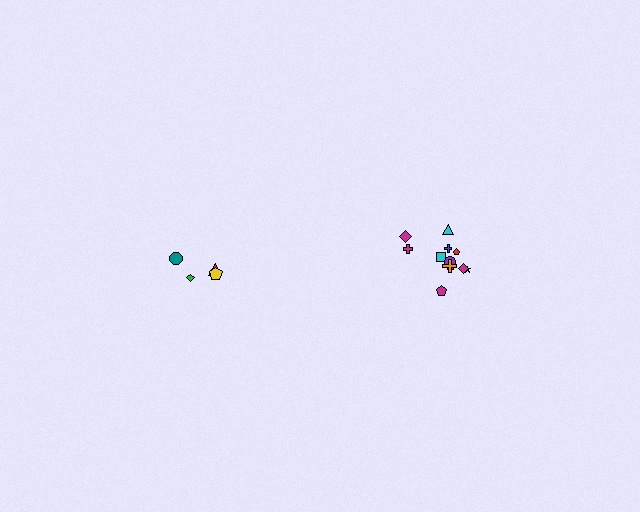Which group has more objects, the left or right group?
The right group.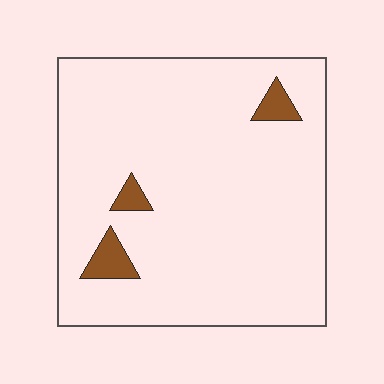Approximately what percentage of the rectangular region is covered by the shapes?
Approximately 5%.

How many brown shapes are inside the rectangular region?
3.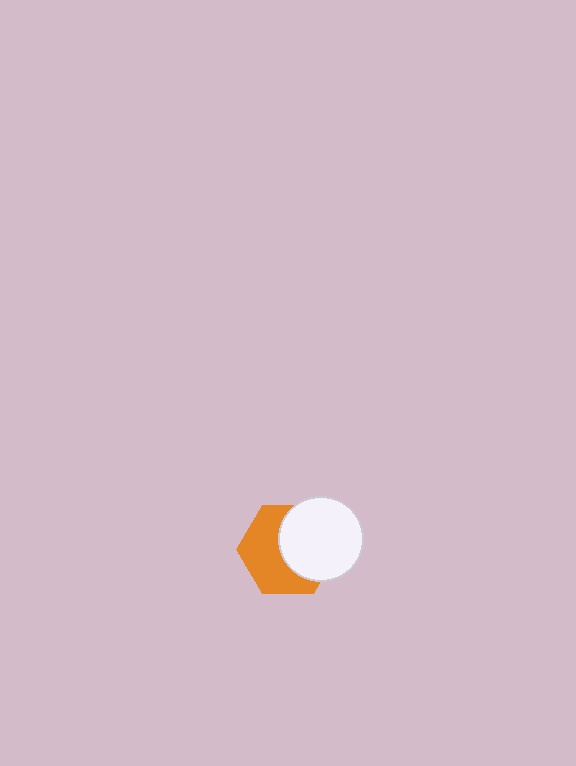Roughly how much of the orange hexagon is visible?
About half of it is visible (roughly 52%).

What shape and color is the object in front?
The object in front is a white circle.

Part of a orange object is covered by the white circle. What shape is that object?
It is a hexagon.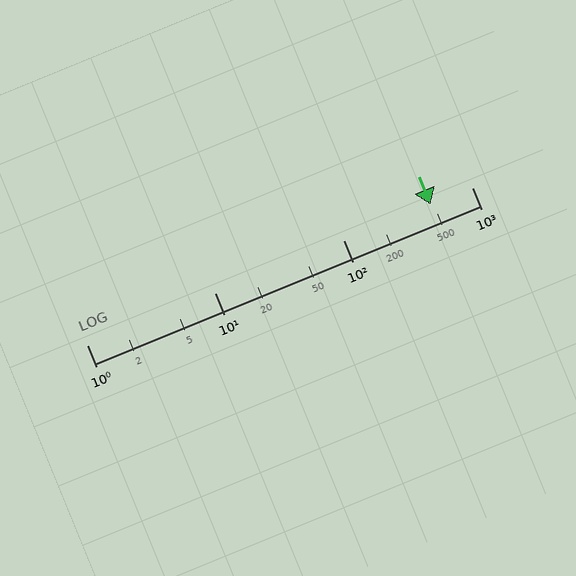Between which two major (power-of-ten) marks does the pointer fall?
The pointer is between 100 and 1000.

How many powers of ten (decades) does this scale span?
The scale spans 3 decades, from 1 to 1000.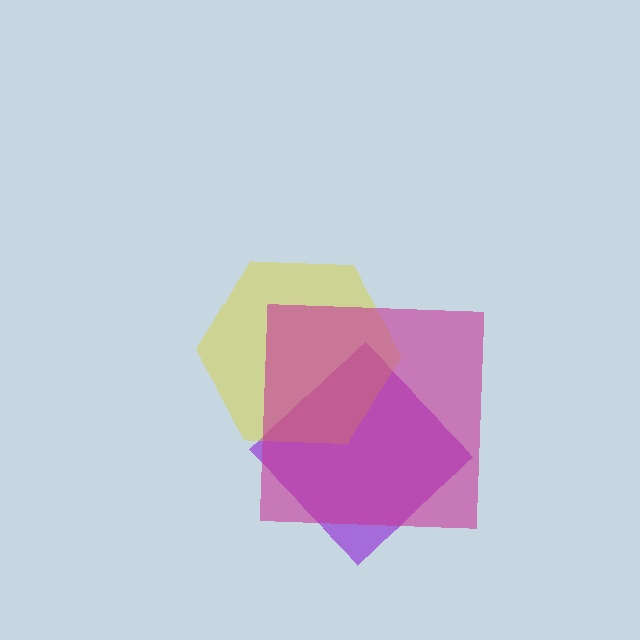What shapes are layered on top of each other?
The layered shapes are: a purple diamond, a yellow hexagon, a magenta square.